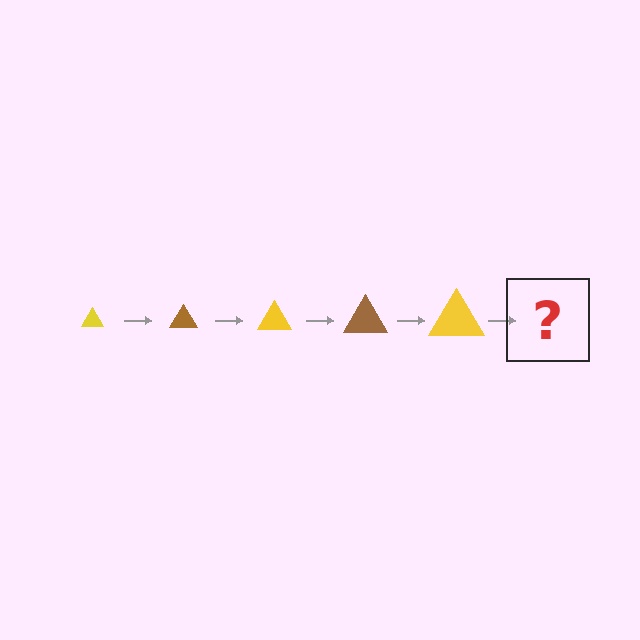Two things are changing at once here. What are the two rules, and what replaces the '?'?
The two rules are that the triangle grows larger each step and the color cycles through yellow and brown. The '?' should be a brown triangle, larger than the previous one.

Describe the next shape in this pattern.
It should be a brown triangle, larger than the previous one.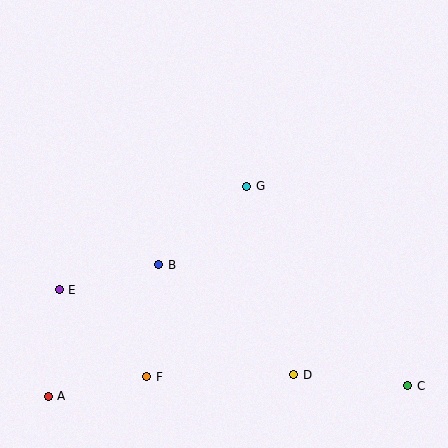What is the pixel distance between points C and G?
The distance between C and G is 256 pixels.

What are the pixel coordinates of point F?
Point F is at (147, 377).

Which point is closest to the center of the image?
Point G at (247, 186) is closest to the center.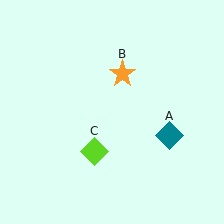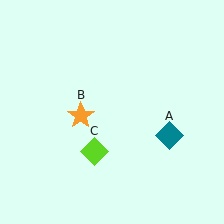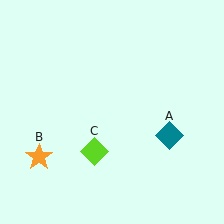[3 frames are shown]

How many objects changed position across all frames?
1 object changed position: orange star (object B).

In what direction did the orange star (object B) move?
The orange star (object B) moved down and to the left.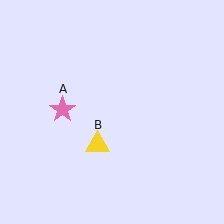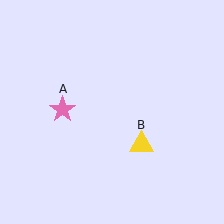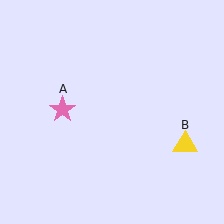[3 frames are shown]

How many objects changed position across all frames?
1 object changed position: yellow triangle (object B).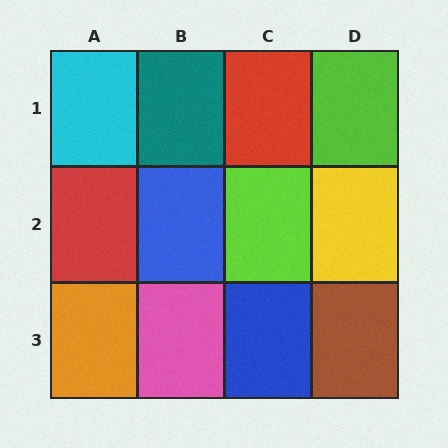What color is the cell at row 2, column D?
Yellow.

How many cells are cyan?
1 cell is cyan.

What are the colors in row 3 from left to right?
Orange, pink, blue, brown.